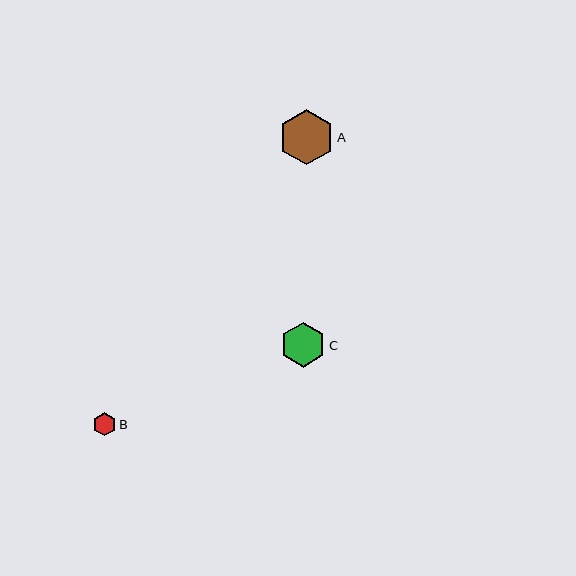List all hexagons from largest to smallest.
From largest to smallest: A, C, B.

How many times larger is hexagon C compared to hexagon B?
Hexagon C is approximately 1.9 times the size of hexagon B.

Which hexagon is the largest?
Hexagon A is the largest with a size of approximately 55 pixels.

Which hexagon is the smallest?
Hexagon B is the smallest with a size of approximately 23 pixels.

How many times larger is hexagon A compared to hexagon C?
Hexagon A is approximately 1.2 times the size of hexagon C.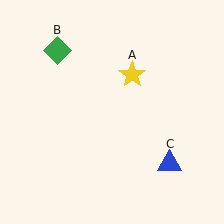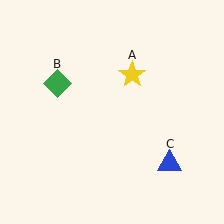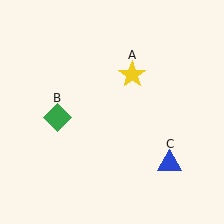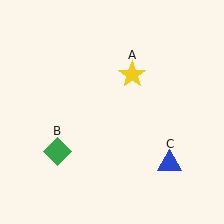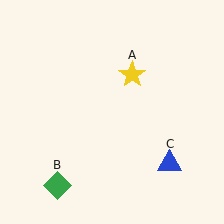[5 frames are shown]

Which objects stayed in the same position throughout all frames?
Yellow star (object A) and blue triangle (object C) remained stationary.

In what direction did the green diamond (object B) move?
The green diamond (object B) moved down.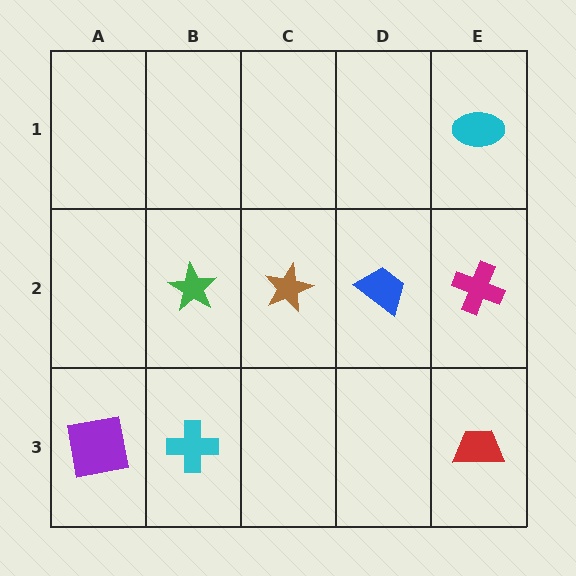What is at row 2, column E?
A magenta cross.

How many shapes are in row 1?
1 shape.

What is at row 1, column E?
A cyan ellipse.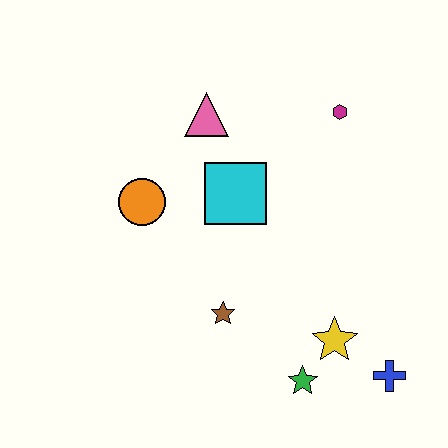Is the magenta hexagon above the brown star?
Yes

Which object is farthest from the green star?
The pink triangle is farthest from the green star.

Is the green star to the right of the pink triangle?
Yes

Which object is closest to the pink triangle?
The cyan square is closest to the pink triangle.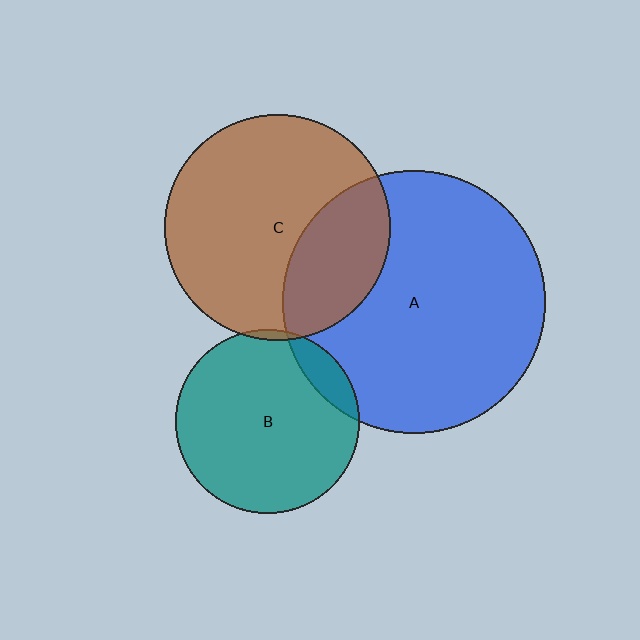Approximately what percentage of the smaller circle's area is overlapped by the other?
Approximately 30%.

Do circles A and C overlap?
Yes.